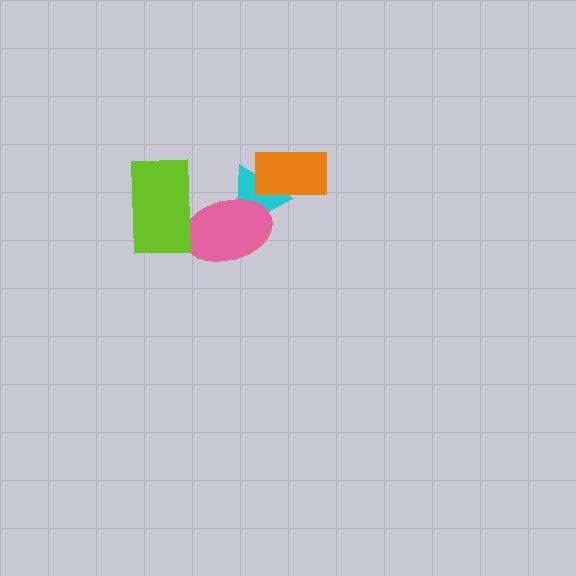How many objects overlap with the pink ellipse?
2 objects overlap with the pink ellipse.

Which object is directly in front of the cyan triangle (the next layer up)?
The pink ellipse is directly in front of the cyan triangle.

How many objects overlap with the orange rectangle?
1 object overlaps with the orange rectangle.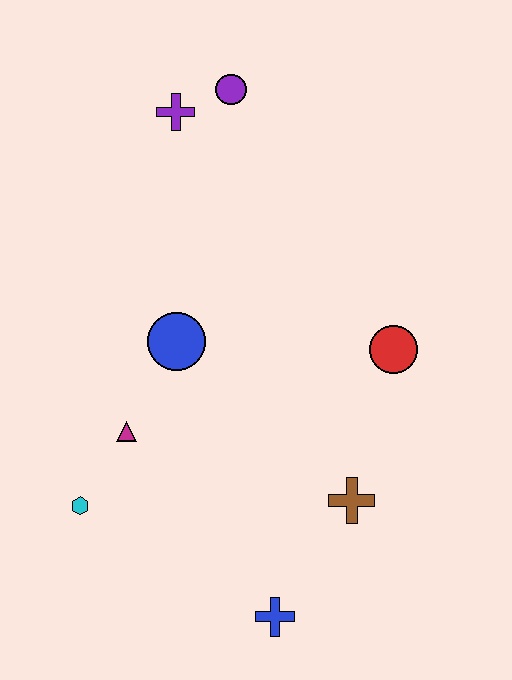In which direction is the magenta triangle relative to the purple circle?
The magenta triangle is below the purple circle.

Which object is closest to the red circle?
The brown cross is closest to the red circle.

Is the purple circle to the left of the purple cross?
No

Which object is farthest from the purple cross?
The blue cross is farthest from the purple cross.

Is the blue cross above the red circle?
No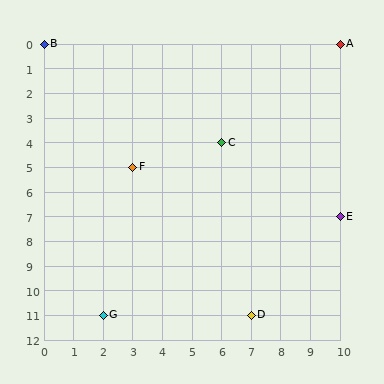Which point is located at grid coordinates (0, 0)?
Point B is at (0, 0).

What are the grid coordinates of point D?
Point D is at grid coordinates (7, 11).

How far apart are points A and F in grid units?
Points A and F are 7 columns and 5 rows apart (about 8.6 grid units diagonally).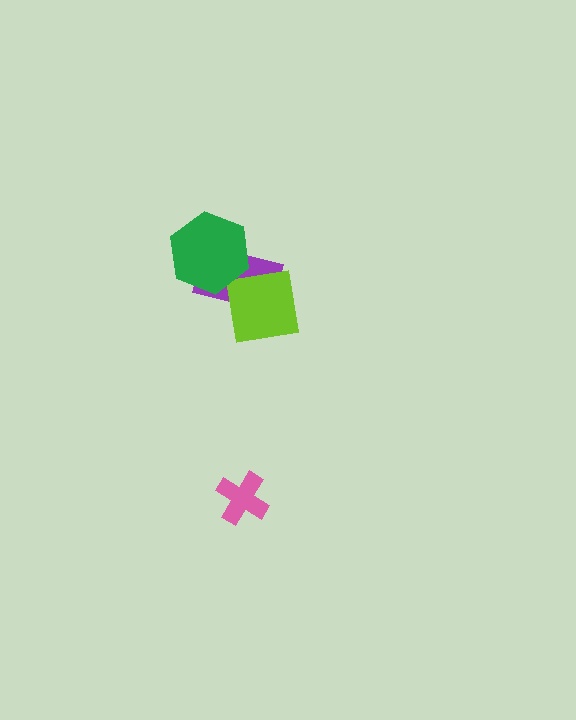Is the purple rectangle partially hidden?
Yes, it is partially covered by another shape.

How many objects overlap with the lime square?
1 object overlaps with the lime square.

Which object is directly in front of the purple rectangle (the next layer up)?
The lime square is directly in front of the purple rectangle.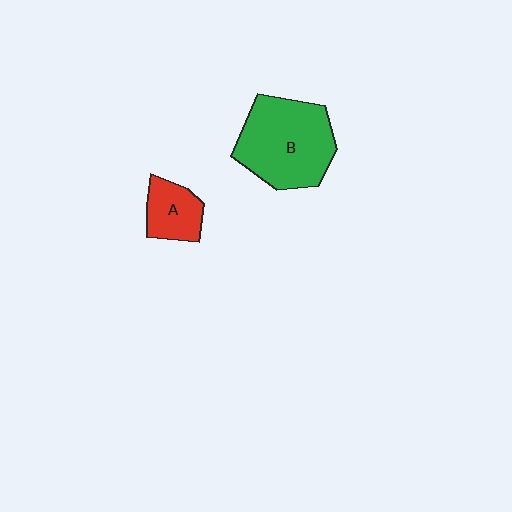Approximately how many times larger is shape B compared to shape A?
Approximately 2.4 times.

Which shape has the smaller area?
Shape A (red).